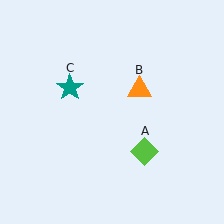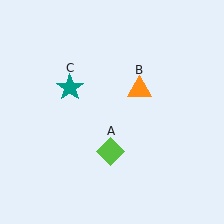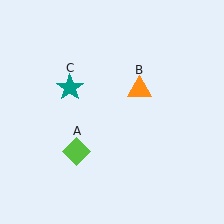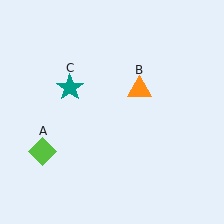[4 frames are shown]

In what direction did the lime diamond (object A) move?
The lime diamond (object A) moved left.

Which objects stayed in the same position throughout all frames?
Orange triangle (object B) and teal star (object C) remained stationary.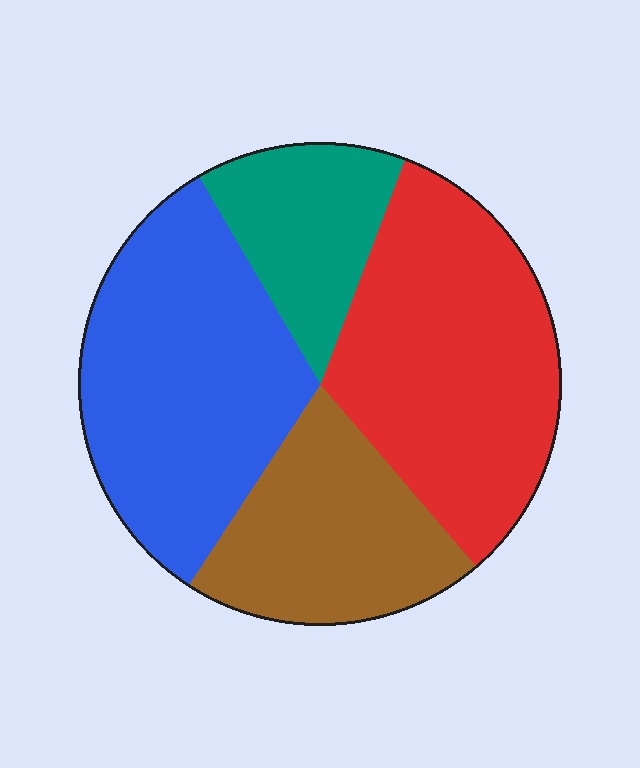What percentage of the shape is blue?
Blue takes up between a quarter and a half of the shape.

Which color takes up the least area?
Teal, at roughly 15%.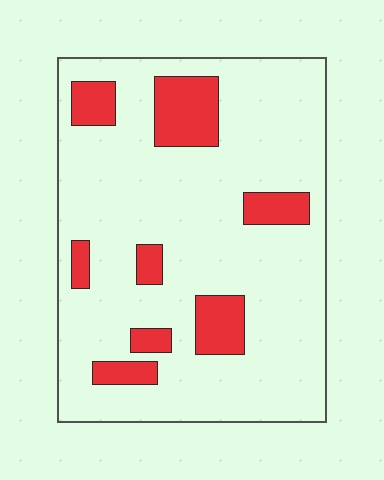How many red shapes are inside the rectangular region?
8.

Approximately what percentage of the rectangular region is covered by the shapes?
Approximately 15%.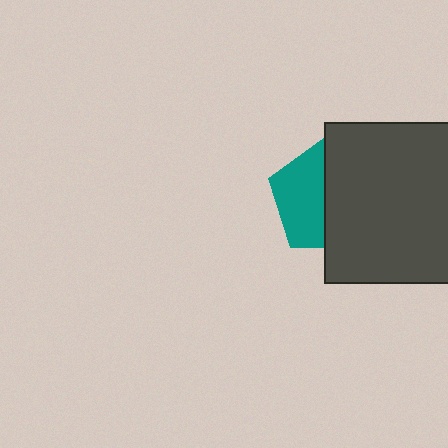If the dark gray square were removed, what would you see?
You would see the complete teal pentagon.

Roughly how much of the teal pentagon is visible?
About half of it is visible (roughly 45%).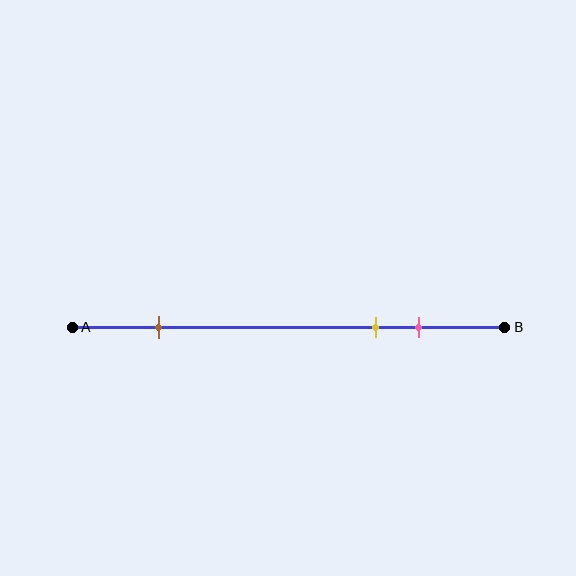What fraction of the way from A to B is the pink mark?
The pink mark is approximately 80% (0.8) of the way from A to B.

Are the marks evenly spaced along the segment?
No, the marks are not evenly spaced.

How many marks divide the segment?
There are 3 marks dividing the segment.